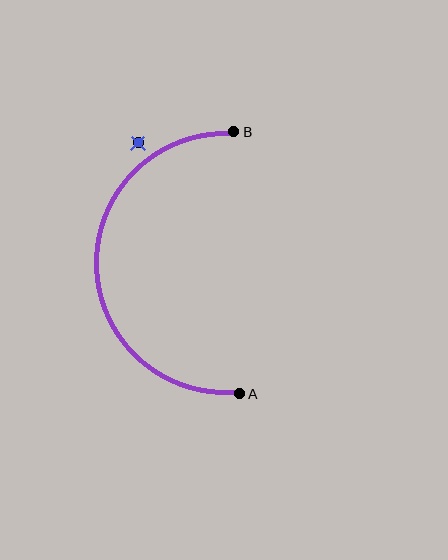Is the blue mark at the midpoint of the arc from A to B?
No — the blue mark does not lie on the arc at all. It sits slightly outside the curve.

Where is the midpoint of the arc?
The arc midpoint is the point on the curve farthest from the straight line joining A and B. It sits to the left of that line.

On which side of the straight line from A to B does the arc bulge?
The arc bulges to the left of the straight line connecting A and B.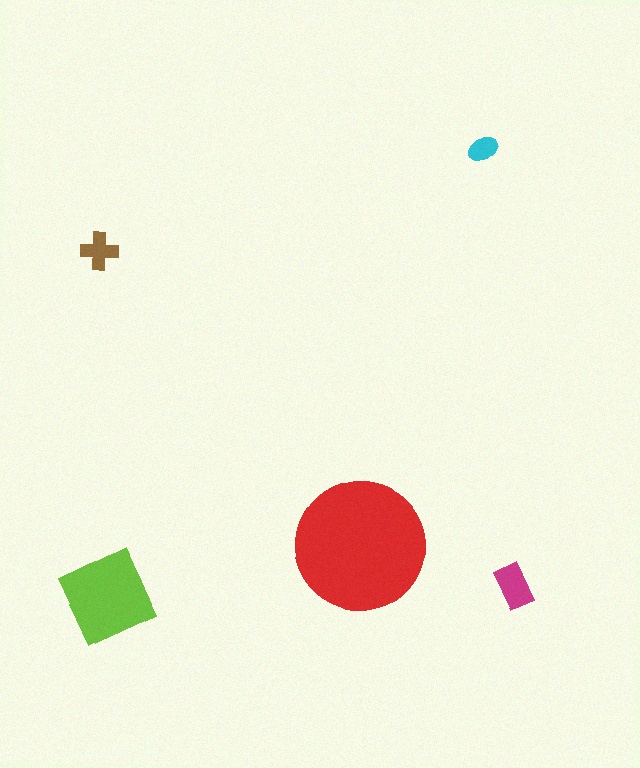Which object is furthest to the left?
The brown cross is leftmost.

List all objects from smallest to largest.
The cyan ellipse, the brown cross, the magenta rectangle, the lime square, the red circle.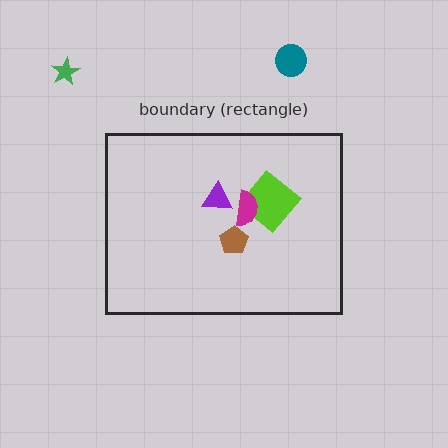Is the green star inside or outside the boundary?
Outside.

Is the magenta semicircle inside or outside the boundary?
Inside.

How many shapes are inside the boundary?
4 inside, 2 outside.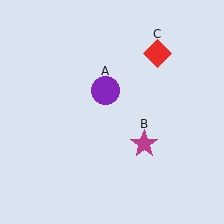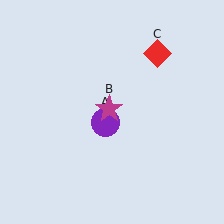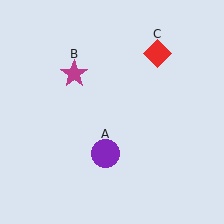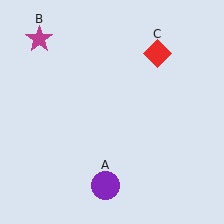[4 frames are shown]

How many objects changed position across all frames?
2 objects changed position: purple circle (object A), magenta star (object B).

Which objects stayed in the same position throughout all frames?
Red diamond (object C) remained stationary.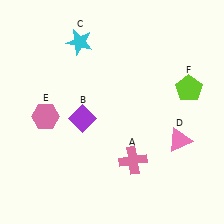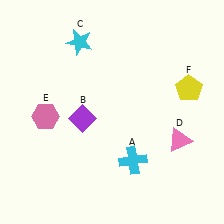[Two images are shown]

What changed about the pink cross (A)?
In Image 1, A is pink. In Image 2, it changed to cyan.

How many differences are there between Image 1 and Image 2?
There are 2 differences between the two images.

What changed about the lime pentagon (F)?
In Image 1, F is lime. In Image 2, it changed to yellow.